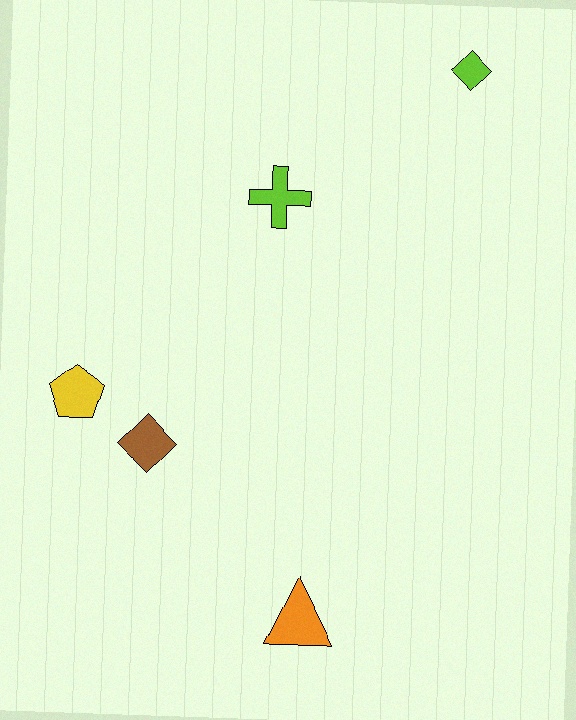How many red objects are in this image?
There are no red objects.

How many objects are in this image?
There are 5 objects.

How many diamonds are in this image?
There are 2 diamonds.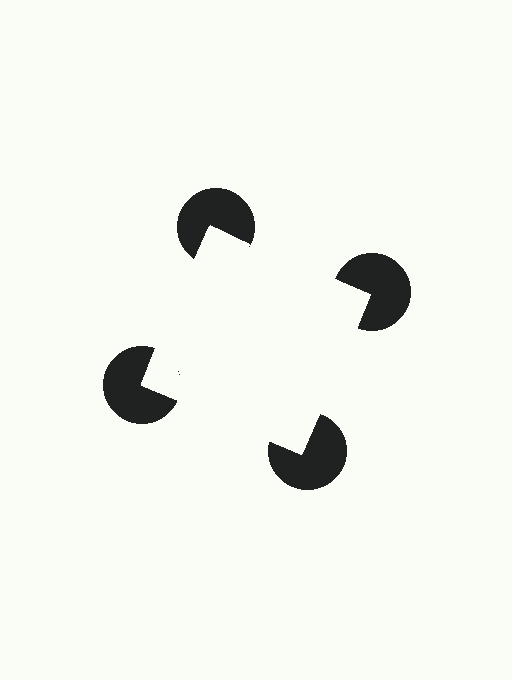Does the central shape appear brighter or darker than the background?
It typically appears slightly brighter than the background, even though no actual brightness change is drawn.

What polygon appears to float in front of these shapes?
An illusory square — its edges are inferred from the aligned wedge cuts in the pac-man discs, not physically drawn.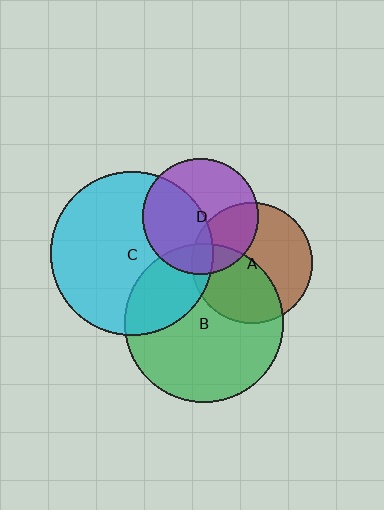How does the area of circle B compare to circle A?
Approximately 1.7 times.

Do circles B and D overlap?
Yes.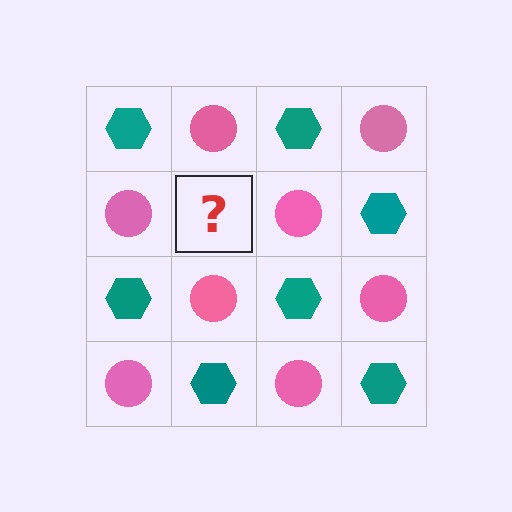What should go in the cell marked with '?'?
The missing cell should contain a teal hexagon.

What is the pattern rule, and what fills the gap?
The rule is that it alternates teal hexagon and pink circle in a checkerboard pattern. The gap should be filled with a teal hexagon.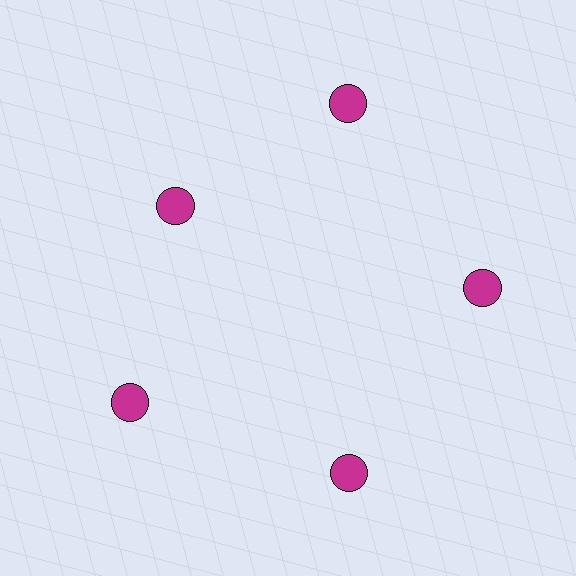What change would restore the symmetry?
The symmetry would be restored by moving it outward, back onto the ring so that all 5 circles sit at equal angles and equal distance from the center.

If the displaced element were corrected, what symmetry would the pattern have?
It would have 5-fold rotational symmetry — the pattern would map onto itself every 72 degrees.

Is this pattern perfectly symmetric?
No. The 5 magenta circles are arranged in a ring, but one element near the 10 o'clock position is pulled inward toward the center, breaking the 5-fold rotational symmetry.